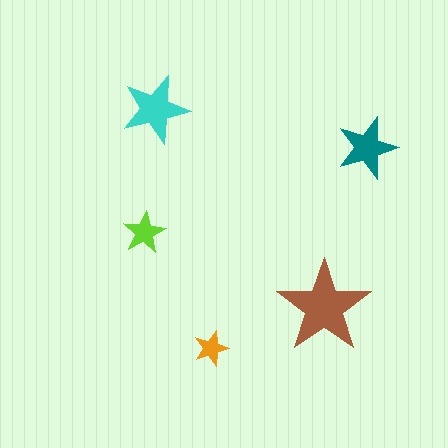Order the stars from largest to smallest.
the brown one, the cyan one, the teal one, the lime one, the orange one.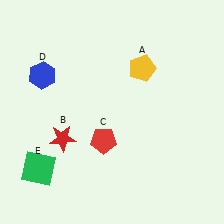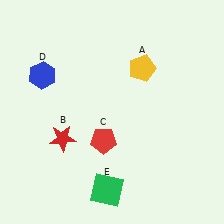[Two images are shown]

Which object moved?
The green square (E) moved right.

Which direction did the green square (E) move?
The green square (E) moved right.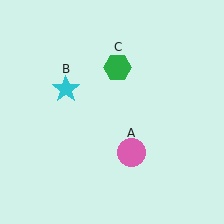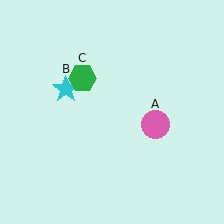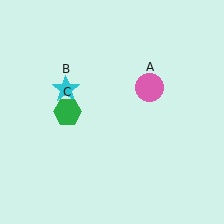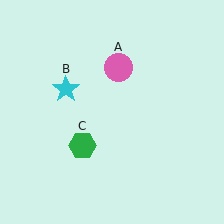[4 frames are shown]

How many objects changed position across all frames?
2 objects changed position: pink circle (object A), green hexagon (object C).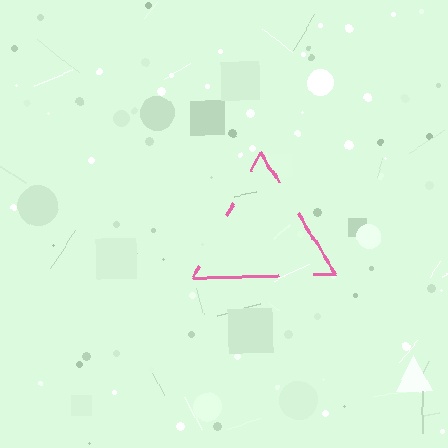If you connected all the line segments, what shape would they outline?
They would outline a triangle.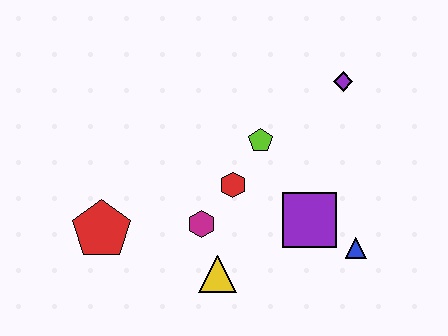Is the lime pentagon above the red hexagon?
Yes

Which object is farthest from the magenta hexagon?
The purple diamond is farthest from the magenta hexagon.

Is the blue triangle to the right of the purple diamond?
Yes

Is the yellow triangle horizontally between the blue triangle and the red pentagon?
Yes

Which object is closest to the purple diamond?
The lime pentagon is closest to the purple diamond.